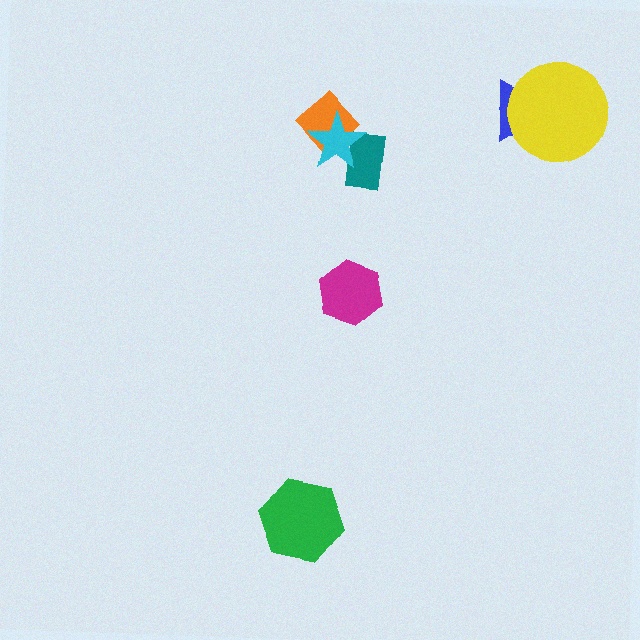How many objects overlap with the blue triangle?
1 object overlaps with the blue triangle.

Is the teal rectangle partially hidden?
Yes, it is partially covered by another shape.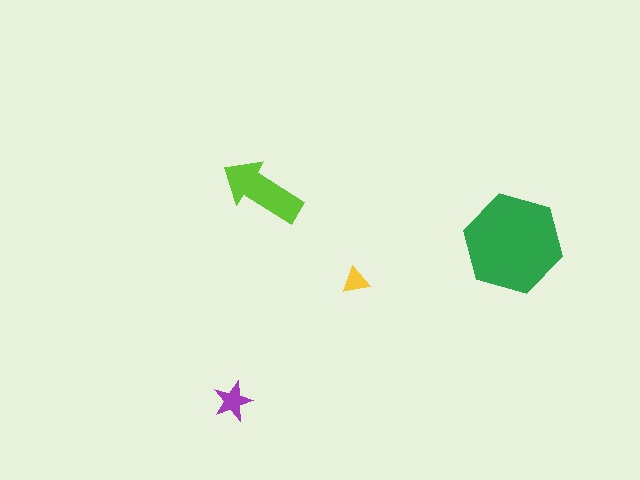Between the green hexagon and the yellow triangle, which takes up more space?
The green hexagon.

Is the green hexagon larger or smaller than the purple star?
Larger.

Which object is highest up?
The lime arrow is topmost.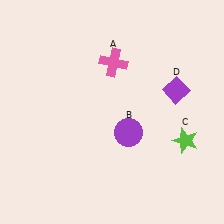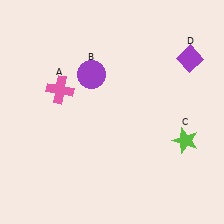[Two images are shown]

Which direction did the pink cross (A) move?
The pink cross (A) moved left.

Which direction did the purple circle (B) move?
The purple circle (B) moved up.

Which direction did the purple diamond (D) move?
The purple diamond (D) moved up.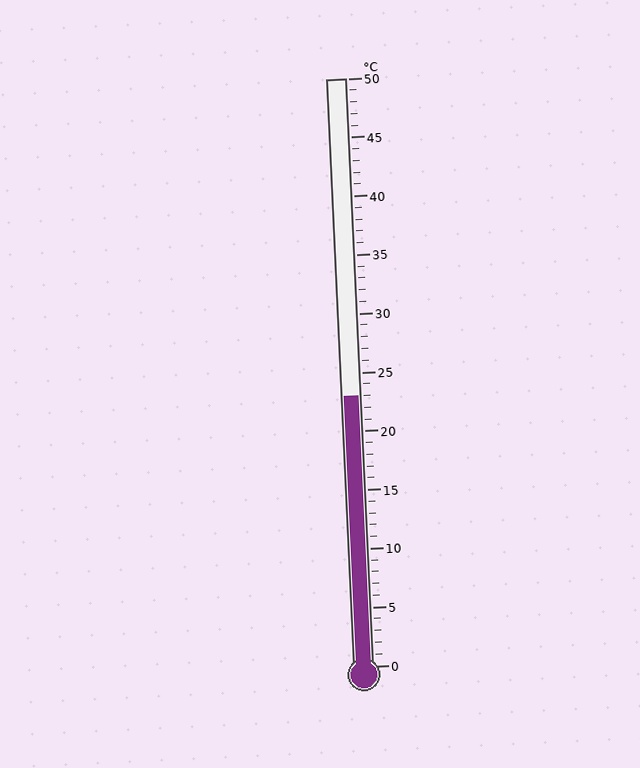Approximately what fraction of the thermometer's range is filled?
The thermometer is filled to approximately 45% of its range.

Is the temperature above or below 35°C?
The temperature is below 35°C.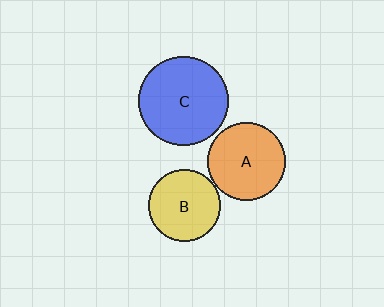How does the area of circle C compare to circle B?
Approximately 1.6 times.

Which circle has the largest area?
Circle C (blue).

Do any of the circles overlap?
No, none of the circles overlap.